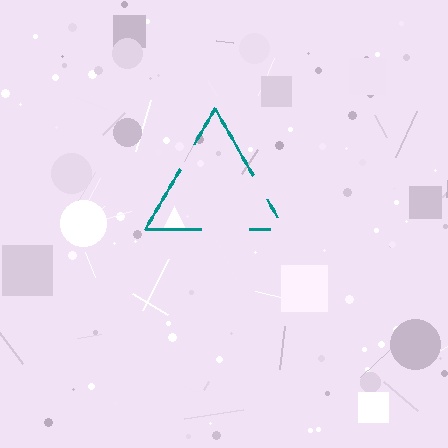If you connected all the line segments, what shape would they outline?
They would outline a triangle.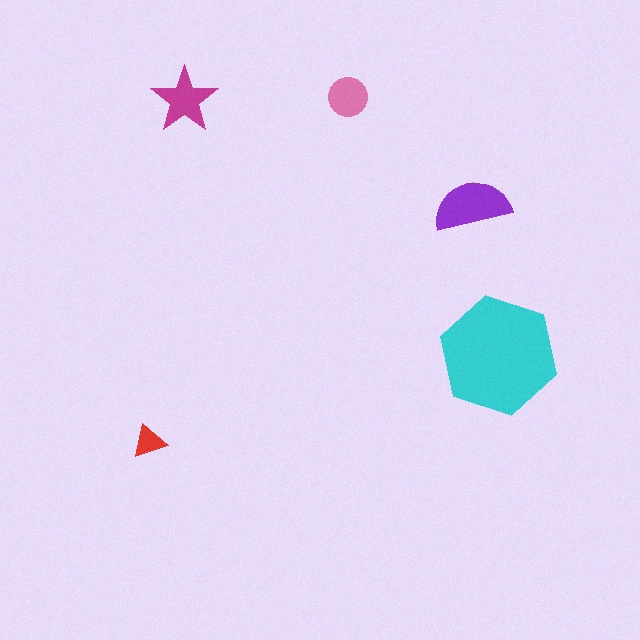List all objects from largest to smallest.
The cyan hexagon, the purple semicircle, the magenta star, the pink circle, the red triangle.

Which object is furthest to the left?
The red triangle is leftmost.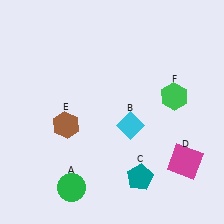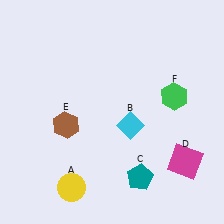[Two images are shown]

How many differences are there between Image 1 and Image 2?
There is 1 difference between the two images.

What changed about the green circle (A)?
In Image 1, A is green. In Image 2, it changed to yellow.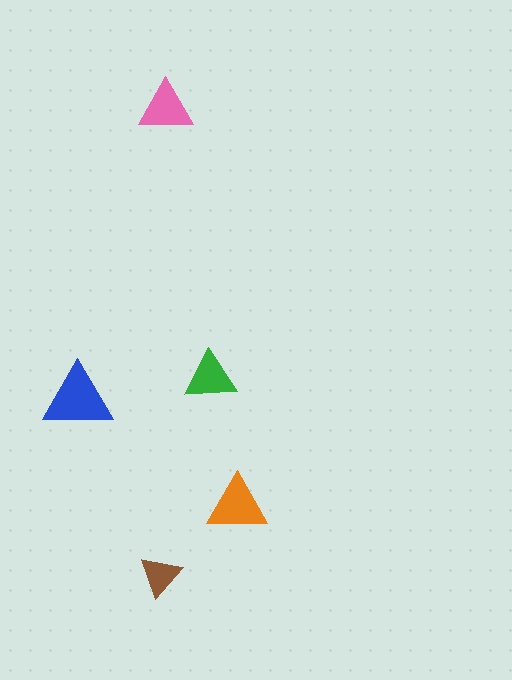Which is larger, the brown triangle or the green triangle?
The green one.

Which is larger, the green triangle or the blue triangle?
The blue one.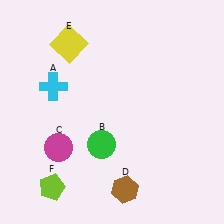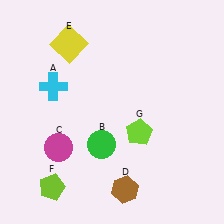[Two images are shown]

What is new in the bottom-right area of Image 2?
A lime pentagon (G) was added in the bottom-right area of Image 2.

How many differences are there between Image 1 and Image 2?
There is 1 difference between the two images.